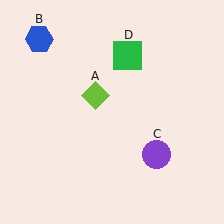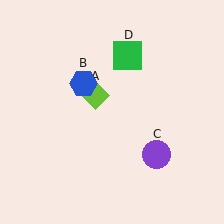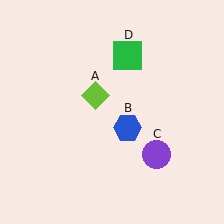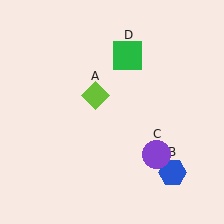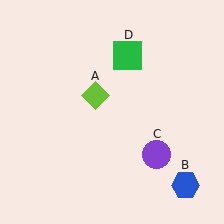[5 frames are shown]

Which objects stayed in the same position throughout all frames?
Lime diamond (object A) and purple circle (object C) and green square (object D) remained stationary.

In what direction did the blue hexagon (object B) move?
The blue hexagon (object B) moved down and to the right.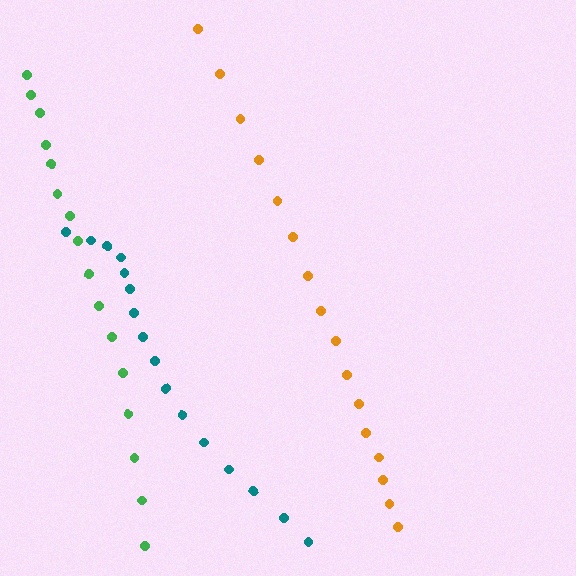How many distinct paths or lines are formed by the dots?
There are 3 distinct paths.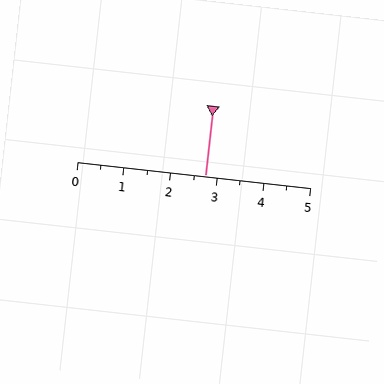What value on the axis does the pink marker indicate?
The marker indicates approximately 2.8.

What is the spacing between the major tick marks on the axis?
The major ticks are spaced 1 apart.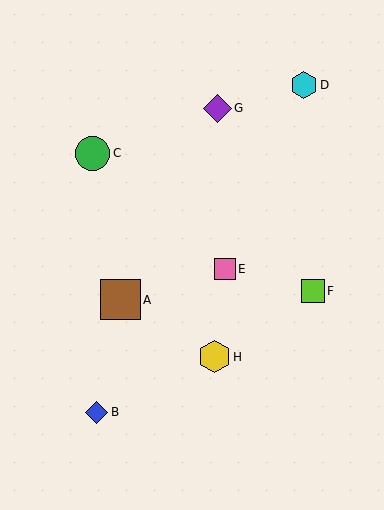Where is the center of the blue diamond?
The center of the blue diamond is at (96, 412).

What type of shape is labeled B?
Shape B is a blue diamond.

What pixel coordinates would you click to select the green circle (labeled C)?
Click at (93, 153) to select the green circle C.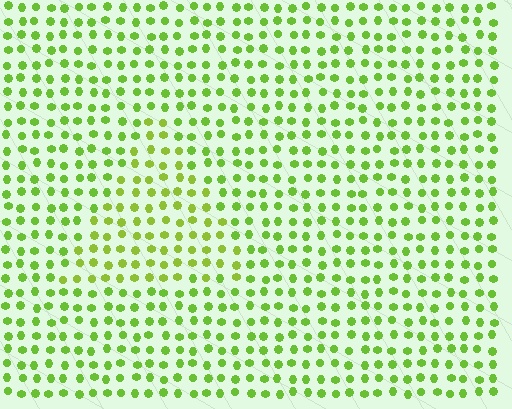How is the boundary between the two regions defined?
The boundary is defined purely by a slight shift in hue (about 15 degrees). Spacing, size, and orientation are identical on both sides.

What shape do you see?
I see a triangle.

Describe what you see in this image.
The image is filled with small lime elements in a uniform arrangement. A triangle-shaped region is visible where the elements are tinted to a slightly different hue, forming a subtle color boundary.